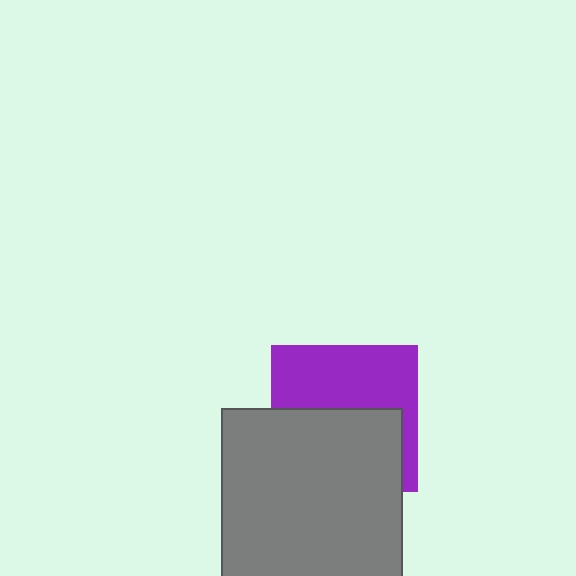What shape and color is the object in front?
The object in front is a gray square.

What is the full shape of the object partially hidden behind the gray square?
The partially hidden object is a purple square.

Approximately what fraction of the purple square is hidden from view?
Roughly 52% of the purple square is hidden behind the gray square.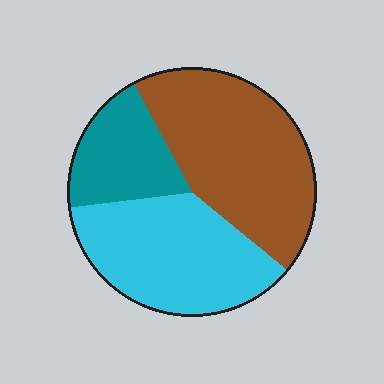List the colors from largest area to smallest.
From largest to smallest: brown, cyan, teal.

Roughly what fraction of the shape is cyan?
Cyan covers roughly 35% of the shape.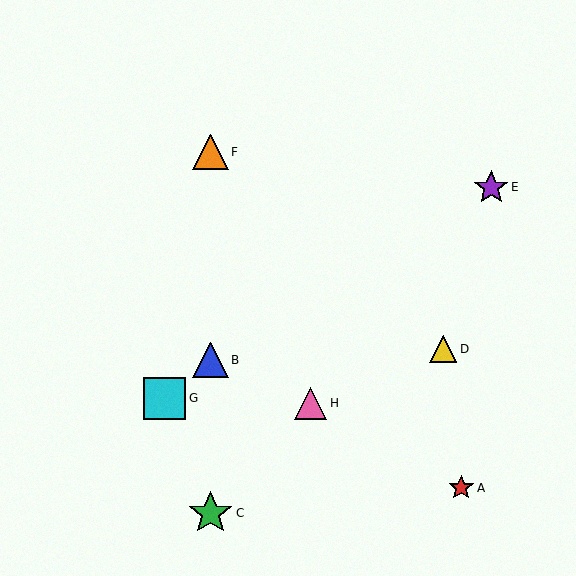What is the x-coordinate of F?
Object F is at x≈211.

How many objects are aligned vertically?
3 objects (B, C, F) are aligned vertically.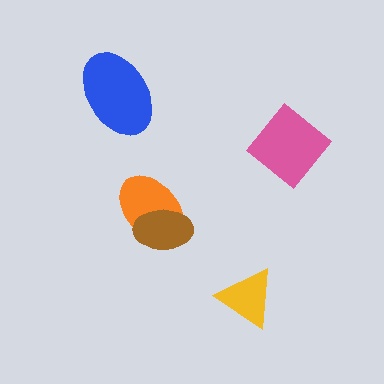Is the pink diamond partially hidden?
No, no other shape covers it.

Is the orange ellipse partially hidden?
Yes, it is partially covered by another shape.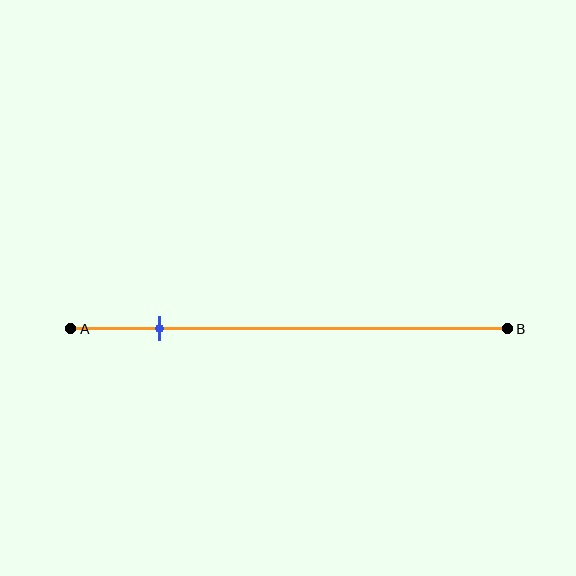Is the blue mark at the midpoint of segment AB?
No, the mark is at about 20% from A, not at the 50% midpoint.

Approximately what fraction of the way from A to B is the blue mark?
The blue mark is approximately 20% of the way from A to B.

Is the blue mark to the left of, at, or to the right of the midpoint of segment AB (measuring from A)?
The blue mark is to the left of the midpoint of segment AB.